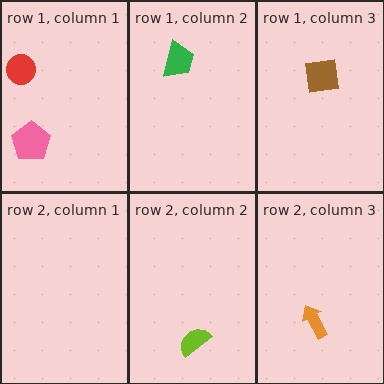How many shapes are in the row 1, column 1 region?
2.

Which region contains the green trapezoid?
The row 1, column 2 region.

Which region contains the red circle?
The row 1, column 1 region.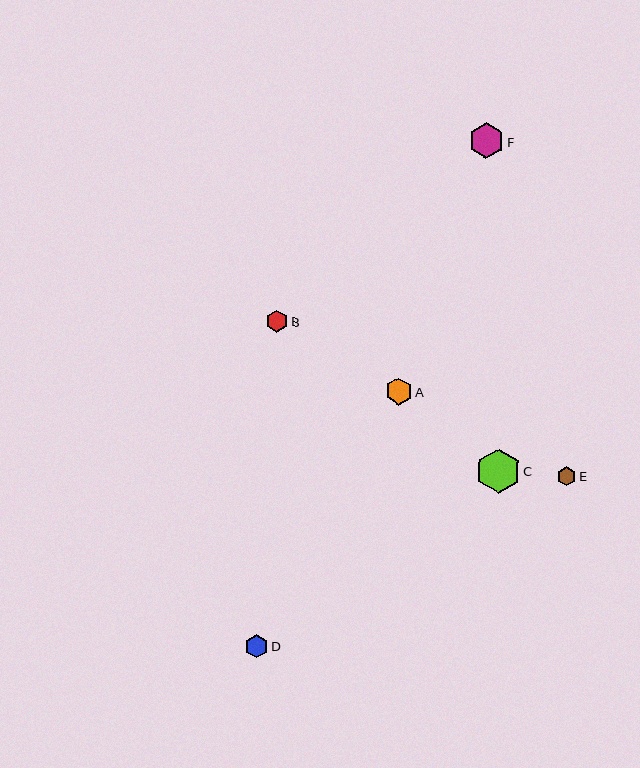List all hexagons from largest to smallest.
From largest to smallest: C, F, A, D, B, E.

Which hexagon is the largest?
Hexagon C is the largest with a size of approximately 44 pixels.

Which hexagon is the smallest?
Hexagon E is the smallest with a size of approximately 19 pixels.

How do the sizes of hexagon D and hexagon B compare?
Hexagon D and hexagon B are approximately the same size.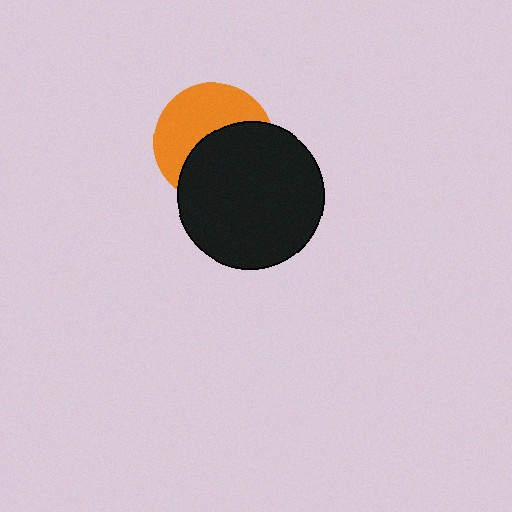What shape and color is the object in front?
The object in front is a black circle.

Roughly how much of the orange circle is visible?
About half of it is visible (roughly 49%).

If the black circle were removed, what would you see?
You would see the complete orange circle.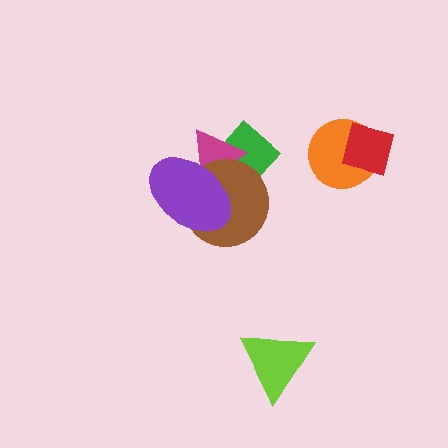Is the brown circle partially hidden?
Yes, it is partially covered by another shape.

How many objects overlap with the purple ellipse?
3 objects overlap with the purple ellipse.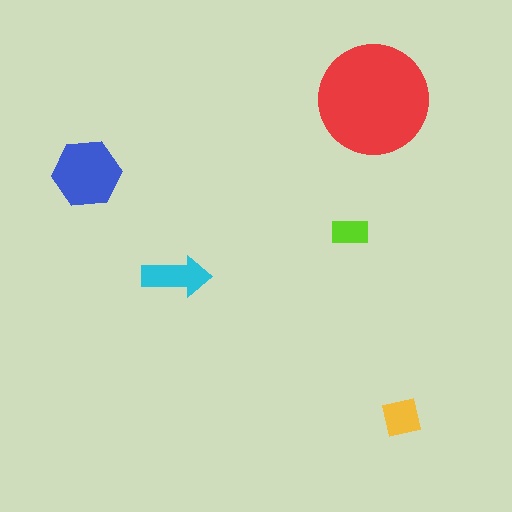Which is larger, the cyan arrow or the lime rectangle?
The cyan arrow.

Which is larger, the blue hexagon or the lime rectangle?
The blue hexagon.